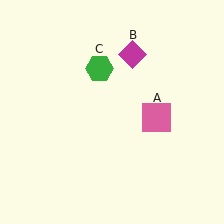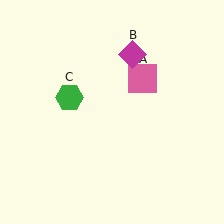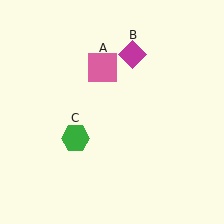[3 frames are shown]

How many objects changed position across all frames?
2 objects changed position: pink square (object A), green hexagon (object C).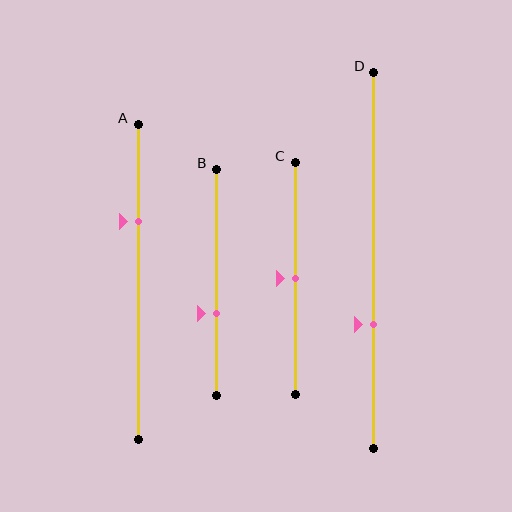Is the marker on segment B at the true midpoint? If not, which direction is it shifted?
No, the marker on segment B is shifted downward by about 14% of the segment length.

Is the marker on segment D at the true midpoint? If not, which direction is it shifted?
No, the marker on segment D is shifted downward by about 17% of the segment length.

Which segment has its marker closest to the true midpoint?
Segment C has its marker closest to the true midpoint.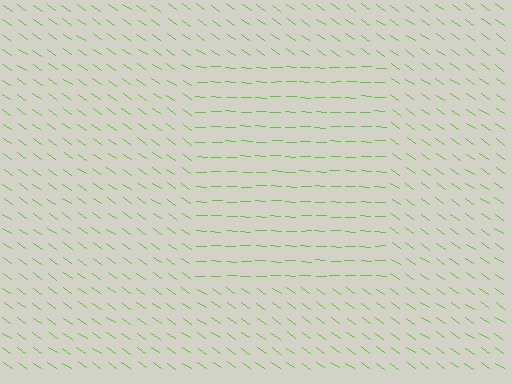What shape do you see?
I see a rectangle.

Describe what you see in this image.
The image is filled with small lime line segments. A rectangle region in the image has lines oriented differently from the surrounding lines, creating a visible texture boundary.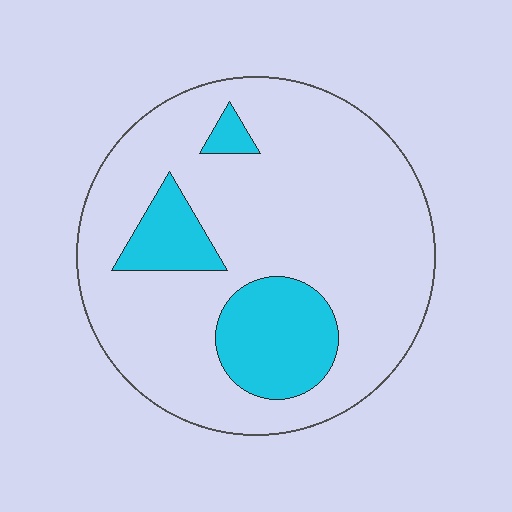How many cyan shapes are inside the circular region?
3.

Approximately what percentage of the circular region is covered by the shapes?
Approximately 20%.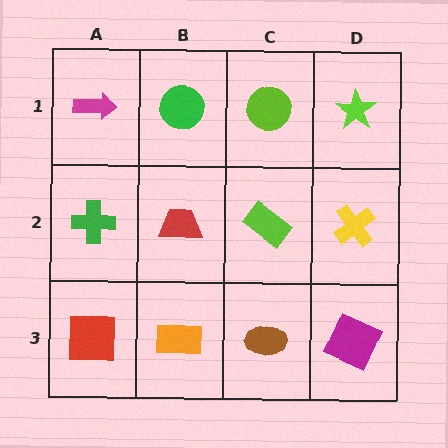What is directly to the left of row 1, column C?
A green circle.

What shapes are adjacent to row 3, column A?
A green cross (row 2, column A), an orange rectangle (row 3, column B).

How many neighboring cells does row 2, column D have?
3.